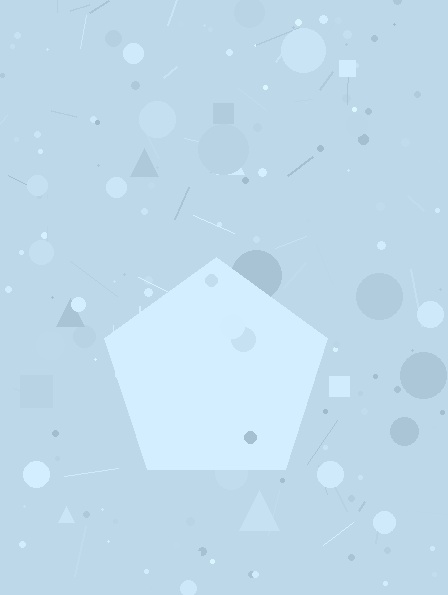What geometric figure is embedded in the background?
A pentagon is embedded in the background.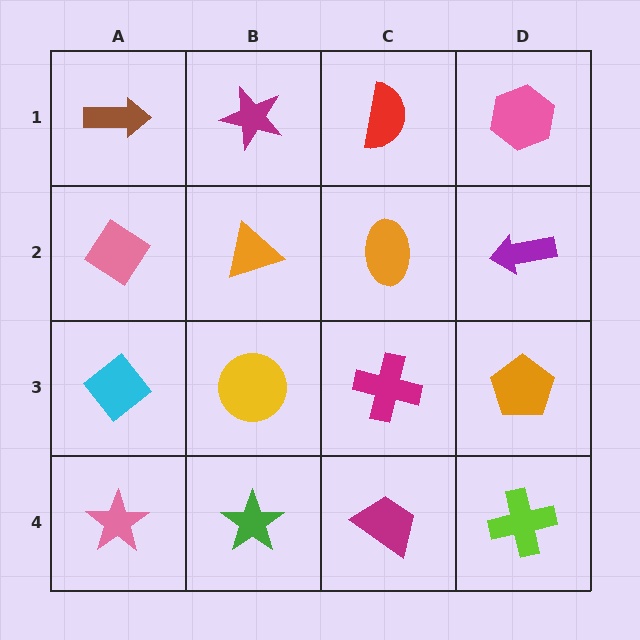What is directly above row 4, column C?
A magenta cross.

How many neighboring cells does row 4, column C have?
3.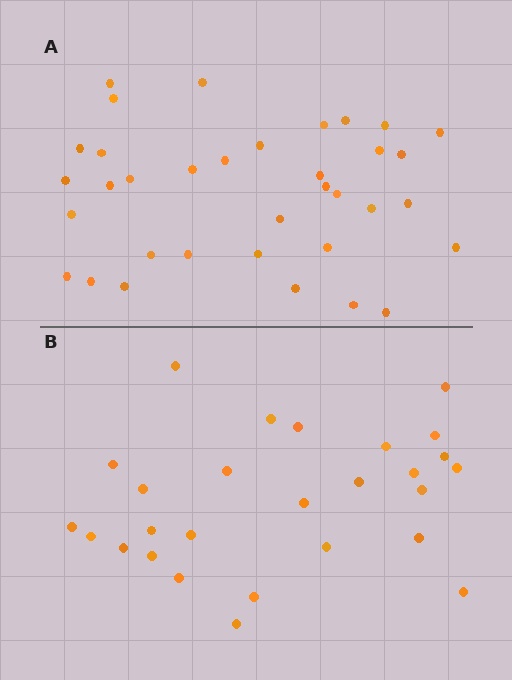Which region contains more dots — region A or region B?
Region A (the top region) has more dots.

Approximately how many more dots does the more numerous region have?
Region A has roughly 8 or so more dots than region B.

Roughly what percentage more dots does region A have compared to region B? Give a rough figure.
About 30% more.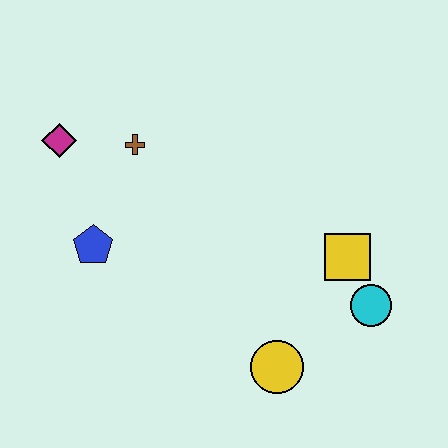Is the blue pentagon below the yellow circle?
No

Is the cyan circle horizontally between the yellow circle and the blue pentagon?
No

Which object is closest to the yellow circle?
The cyan circle is closest to the yellow circle.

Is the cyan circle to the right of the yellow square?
Yes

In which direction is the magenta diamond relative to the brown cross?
The magenta diamond is to the left of the brown cross.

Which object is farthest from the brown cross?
The cyan circle is farthest from the brown cross.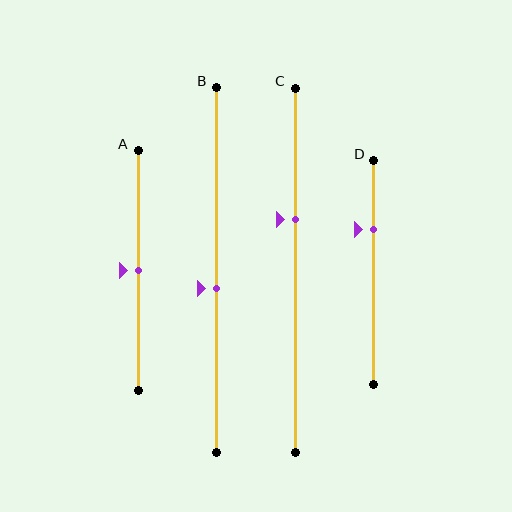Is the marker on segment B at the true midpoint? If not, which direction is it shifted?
No, the marker on segment B is shifted downward by about 5% of the segment length.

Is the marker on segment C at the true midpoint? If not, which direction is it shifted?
No, the marker on segment C is shifted upward by about 14% of the segment length.